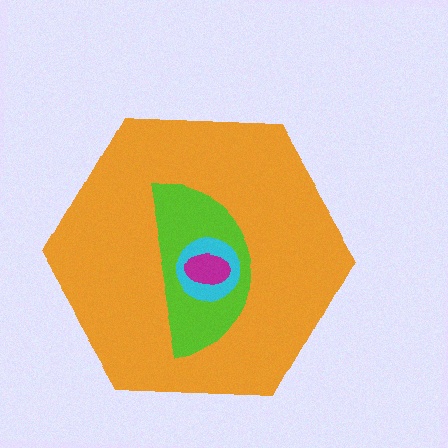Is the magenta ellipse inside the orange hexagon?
Yes.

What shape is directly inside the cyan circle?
The magenta ellipse.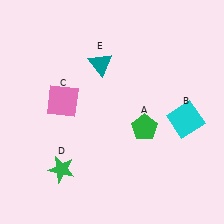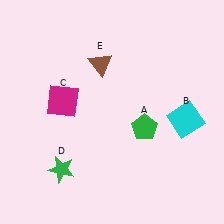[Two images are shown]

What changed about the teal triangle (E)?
In Image 1, E is teal. In Image 2, it changed to brown.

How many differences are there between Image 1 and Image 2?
There are 2 differences between the two images.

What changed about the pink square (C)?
In Image 1, C is pink. In Image 2, it changed to magenta.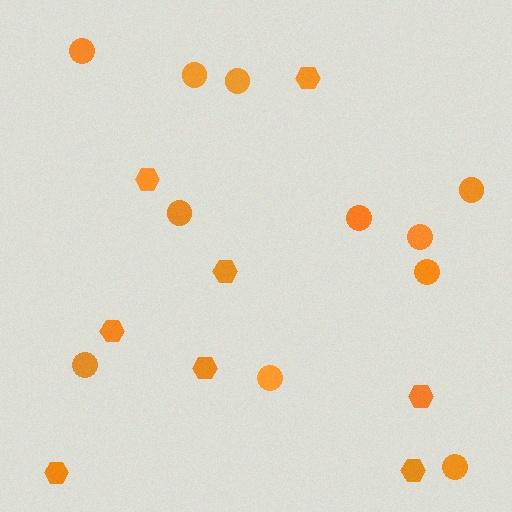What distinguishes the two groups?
There are 2 groups: one group of circles (11) and one group of hexagons (8).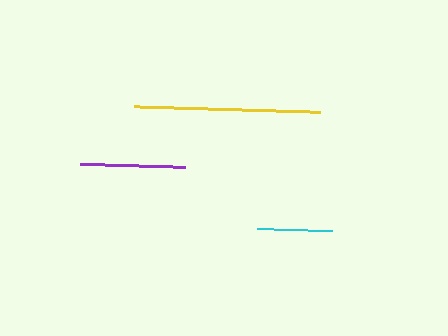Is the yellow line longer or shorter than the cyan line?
The yellow line is longer than the cyan line.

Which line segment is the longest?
The yellow line is the longest at approximately 187 pixels.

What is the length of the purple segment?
The purple segment is approximately 105 pixels long.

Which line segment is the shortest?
The cyan line is the shortest at approximately 76 pixels.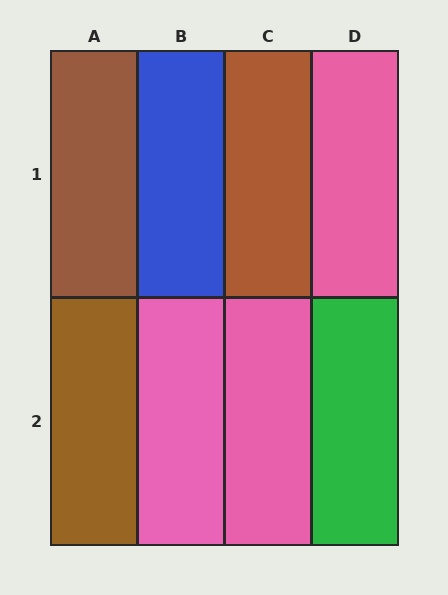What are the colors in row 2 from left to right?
Brown, pink, pink, green.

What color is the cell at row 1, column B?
Blue.